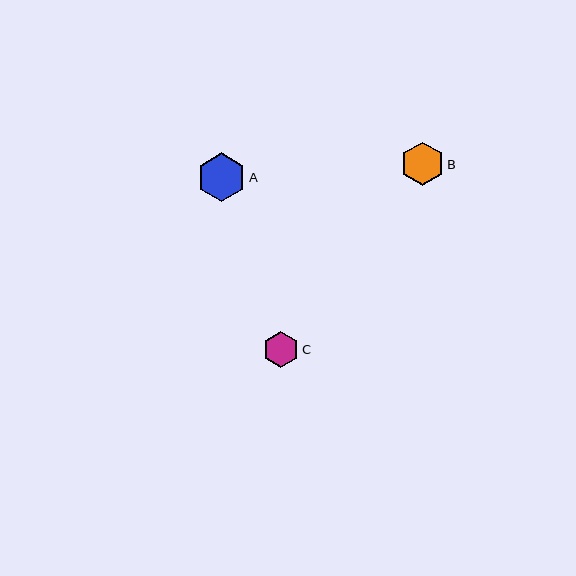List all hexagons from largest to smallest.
From largest to smallest: A, B, C.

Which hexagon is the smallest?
Hexagon C is the smallest with a size of approximately 37 pixels.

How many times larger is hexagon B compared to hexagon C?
Hexagon B is approximately 1.2 times the size of hexagon C.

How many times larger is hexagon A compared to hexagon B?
Hexagon A is approximately 1.1 times the size of hexagon B.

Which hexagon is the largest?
Hexagon A is the largest with a size of approximately 49 pixels.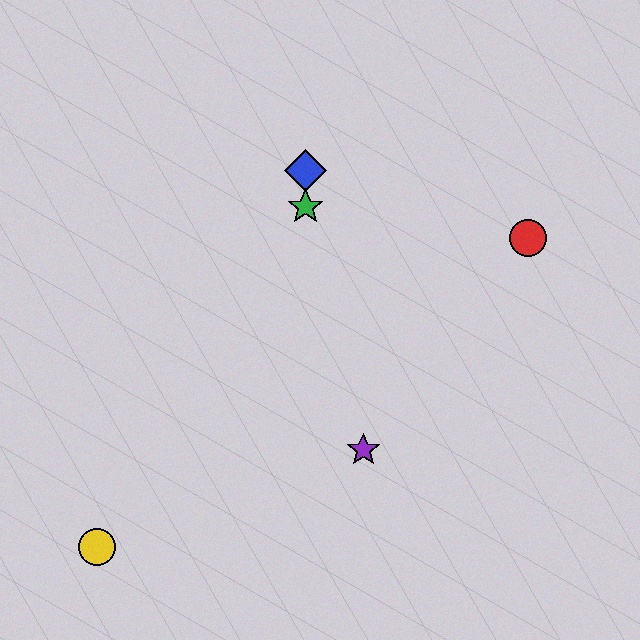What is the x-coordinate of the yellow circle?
The yellow circle is at x≈97.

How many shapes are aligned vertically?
2 shapes (the blue diamond, the green star) are aligned vertically.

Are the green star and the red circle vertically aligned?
No, the green star is at x≈305 and the red circle is at x≈528.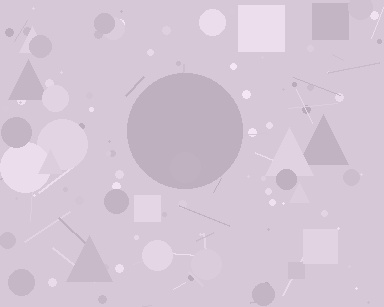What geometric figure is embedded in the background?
A circle is embedded in the background.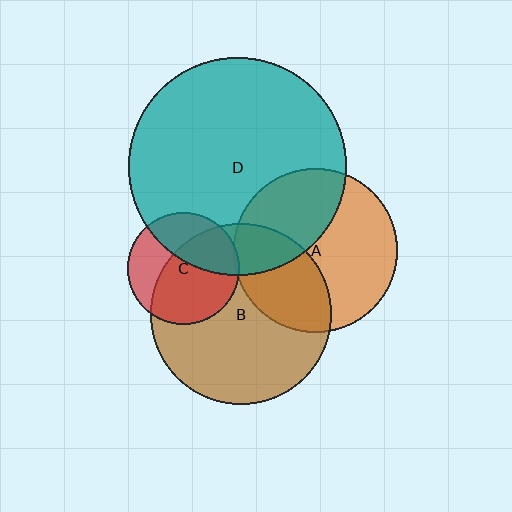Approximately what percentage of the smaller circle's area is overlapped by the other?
Approximately 35%.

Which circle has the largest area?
Circle D (teal).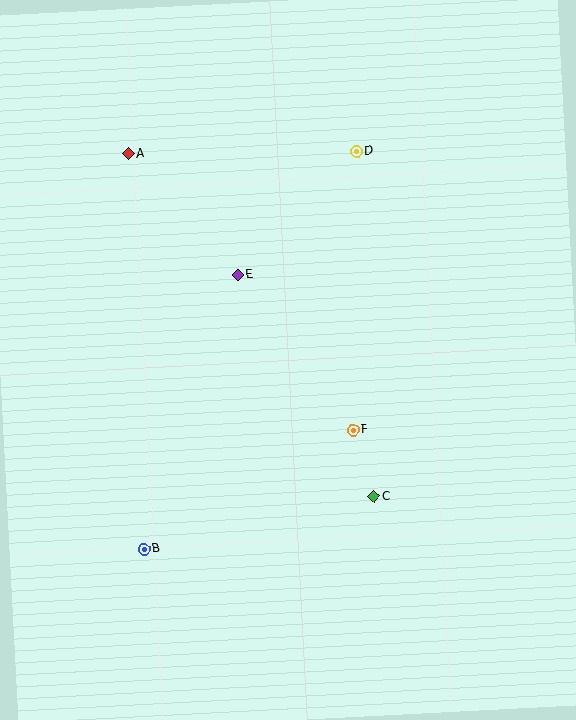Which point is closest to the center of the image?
Point F at (353, 430) is closest to the center.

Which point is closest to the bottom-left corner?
Point B is closest to the bottom-left corner.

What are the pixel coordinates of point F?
Point F is at (353, 430).